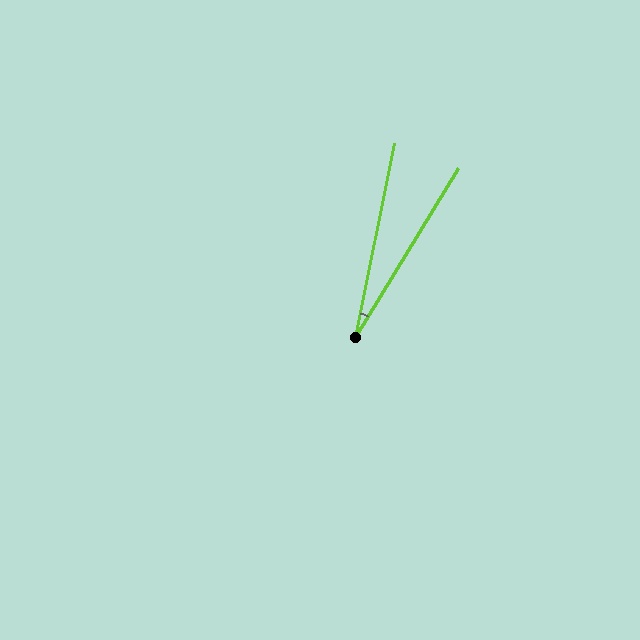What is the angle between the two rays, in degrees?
Approximately 20 degrees.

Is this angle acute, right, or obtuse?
It is acute.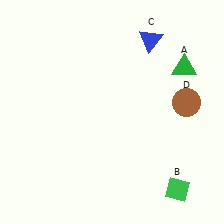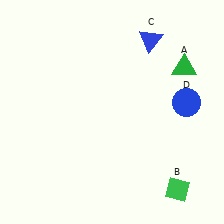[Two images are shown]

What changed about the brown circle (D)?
In Image 1, D is brown. In Image 2, it changed to blue.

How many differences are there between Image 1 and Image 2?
There is 1 difference between the two images.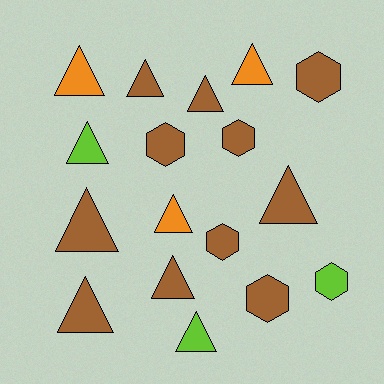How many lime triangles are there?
There are 2 lime triangles.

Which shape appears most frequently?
Triangle, with 11 objects.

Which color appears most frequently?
Brown, with 11 objects.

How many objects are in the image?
There are 17 objects.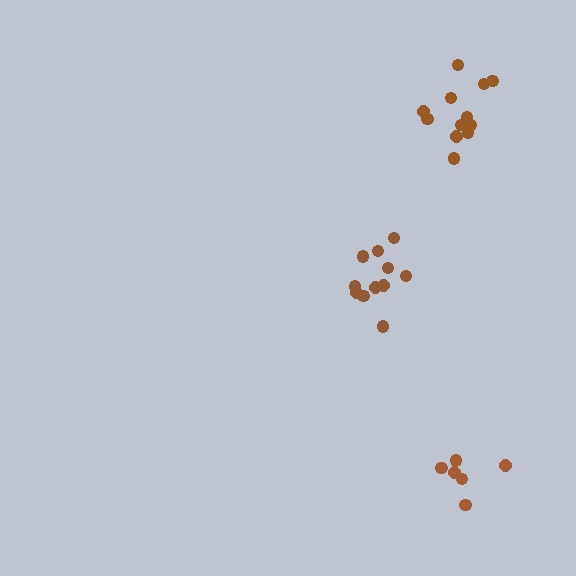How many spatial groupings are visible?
There are 3 spatial groupings.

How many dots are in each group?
Group 1: 11 dots, Group 2: 6 dots, Group 3: 12 dots (29 total).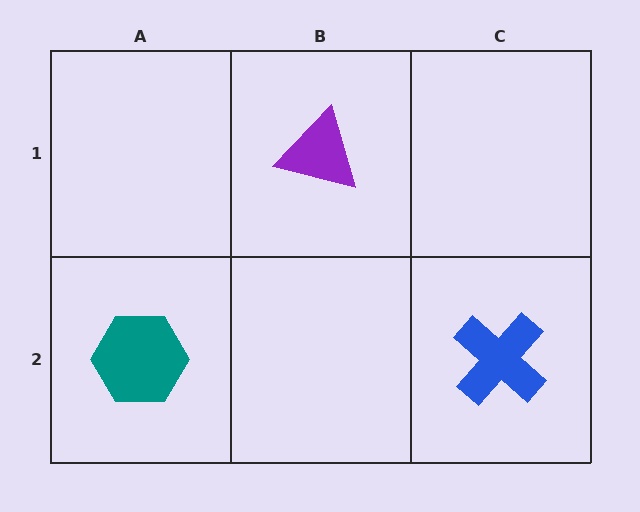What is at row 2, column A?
A teal hexagon.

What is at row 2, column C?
A blue cross.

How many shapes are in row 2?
2 shapes.